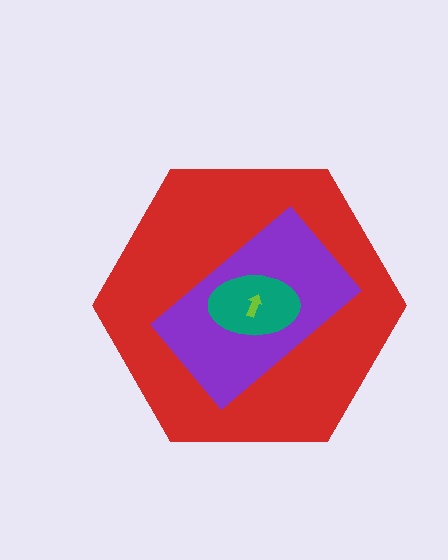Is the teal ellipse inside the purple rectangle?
Yes.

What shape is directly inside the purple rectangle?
The teal ellipse.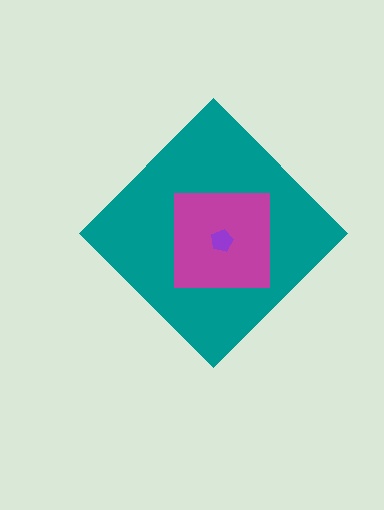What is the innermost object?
The purple pentagon.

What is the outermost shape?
The teal diamond.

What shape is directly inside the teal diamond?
The magenta square.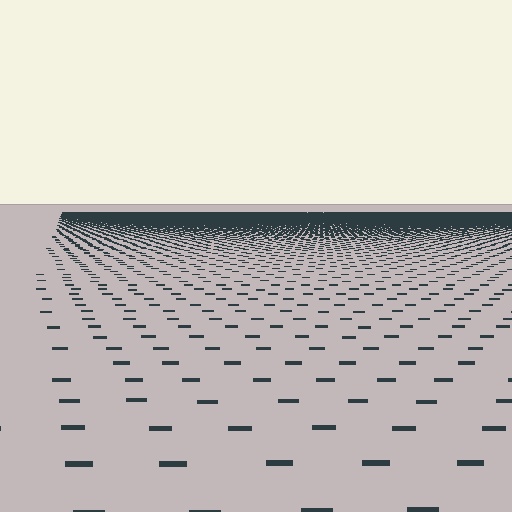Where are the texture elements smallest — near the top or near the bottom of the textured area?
Near the top.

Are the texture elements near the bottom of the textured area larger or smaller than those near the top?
Larger. Near the bottom, elements are closer to the viewer and appear at a bigger on-screen size.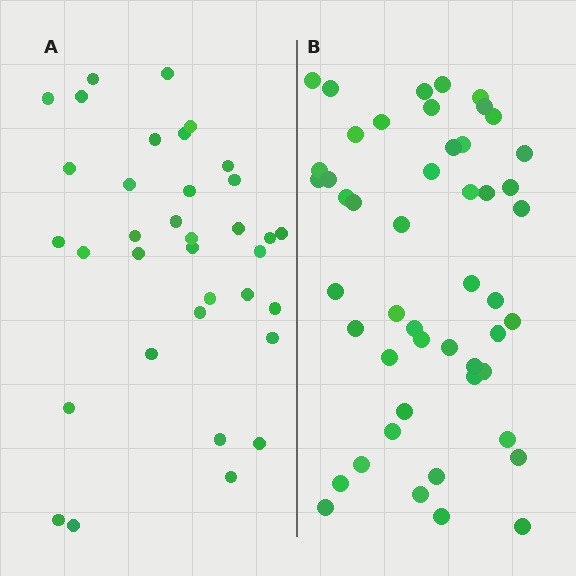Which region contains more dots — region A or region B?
Region B (the right region) has more dots.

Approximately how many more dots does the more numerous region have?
Region B has approximately 15 more dots than region A.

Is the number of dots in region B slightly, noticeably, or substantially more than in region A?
Region B has noticeably more, but not dramatically so. The ratio is roughly 1.4 to 1.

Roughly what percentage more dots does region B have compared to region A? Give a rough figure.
About 40% more.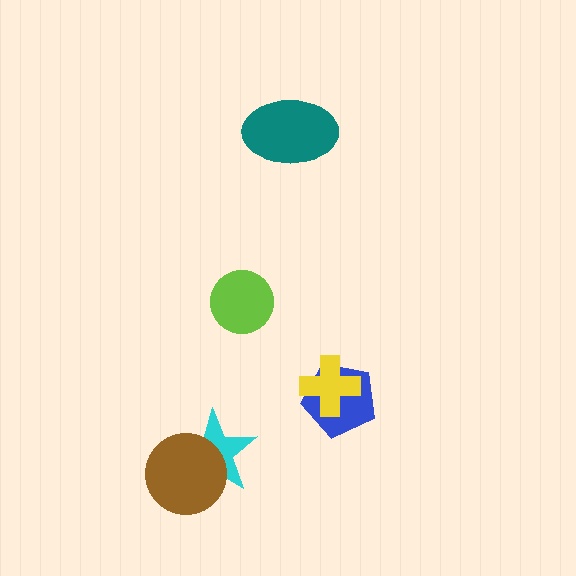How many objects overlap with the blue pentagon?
1 object overlaps with the blue pentagon.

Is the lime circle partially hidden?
No, no other shape covers it.